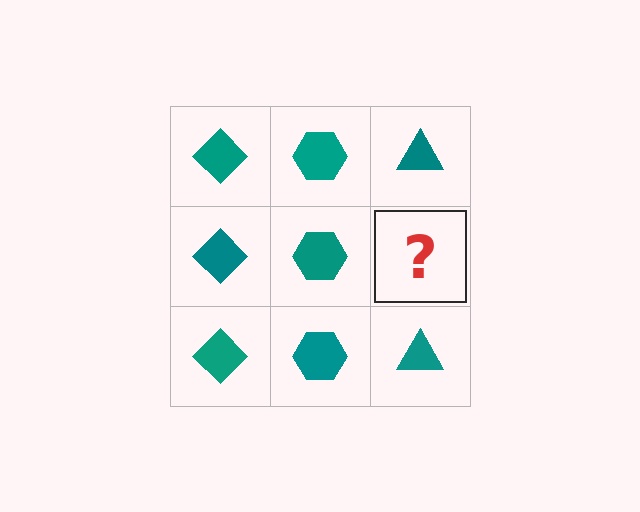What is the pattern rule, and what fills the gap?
The rule is that each column has a consistent shape. The gap should be filled with a teal triangle.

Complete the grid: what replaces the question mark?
The question mark should be replaced with a teal triangle.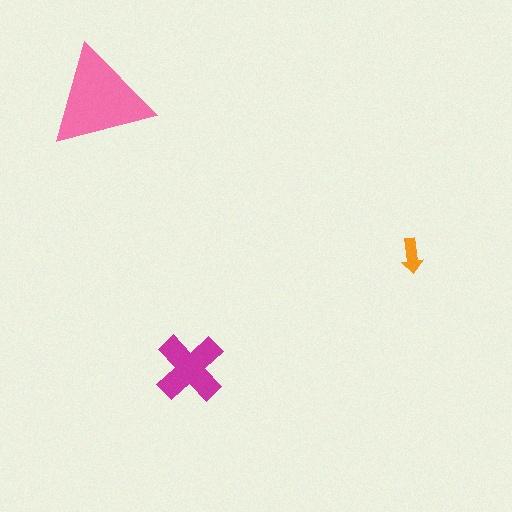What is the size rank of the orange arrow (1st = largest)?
3rd.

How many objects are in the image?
There are 3 objects in the image.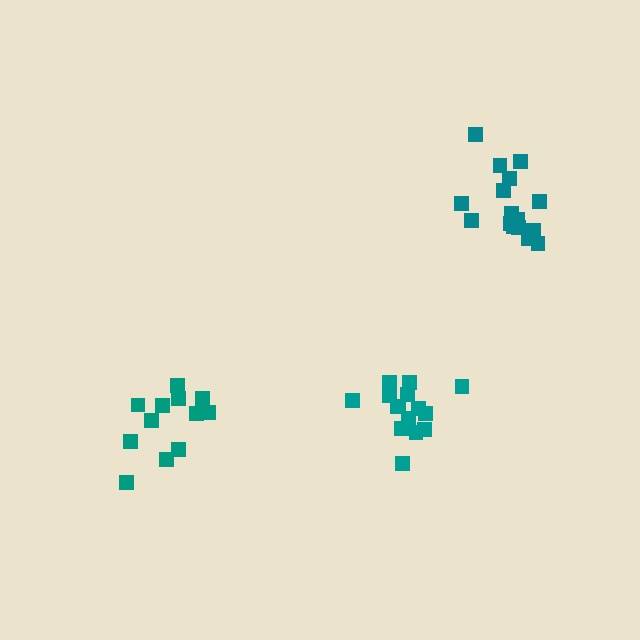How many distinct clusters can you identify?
There are 3 distinct clusters.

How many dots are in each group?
Group 1: 15 dots, Group 2: 17 dots, Group 3: 12 dots (44 total).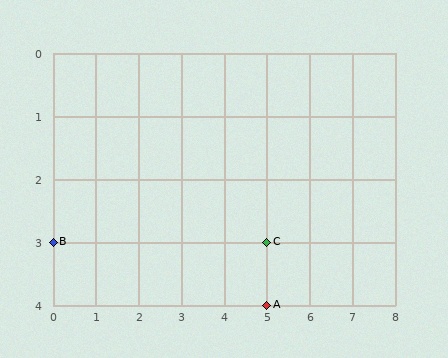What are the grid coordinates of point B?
Point B is at grid coordinates (0, 3).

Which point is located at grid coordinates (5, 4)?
Point A is at (5, 4).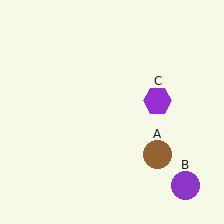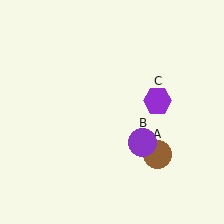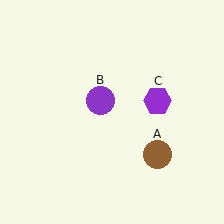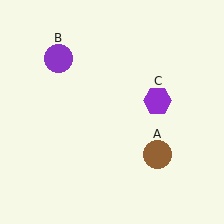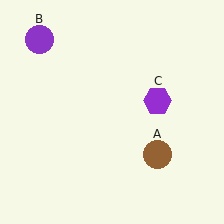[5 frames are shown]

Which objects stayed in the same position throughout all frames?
Brown circle (object A) and purple hexagon (object C) remained stationary.